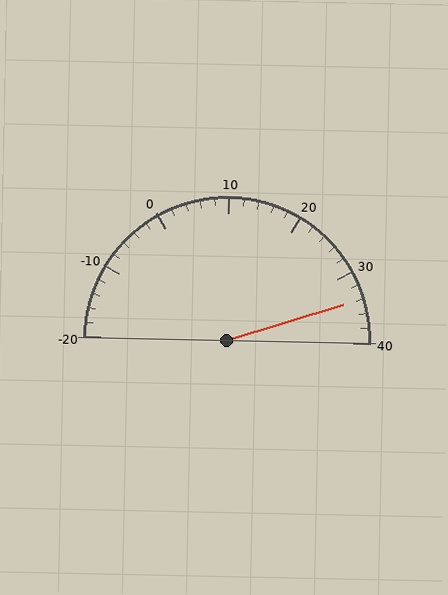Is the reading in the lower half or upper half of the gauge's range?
The reading is in the upper half of the range (-20 to 40).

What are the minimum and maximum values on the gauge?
The gauge ranges from -20 to 40.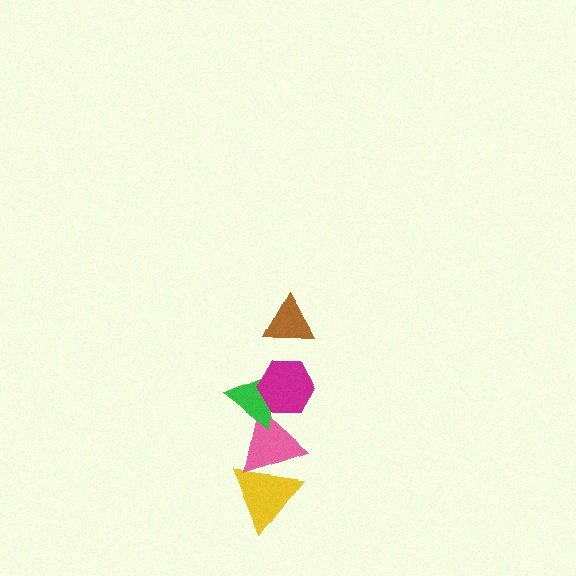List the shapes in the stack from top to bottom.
From top to bottom: the brown triangle, the magenta hexagon, the green triangle, the pink triangle, the yellow triangle.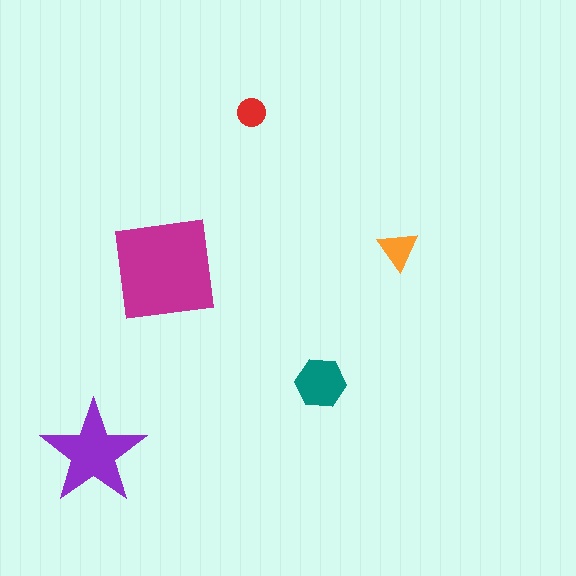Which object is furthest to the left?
The purple star is leftmost.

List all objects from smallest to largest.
The red circle, the orange triangle, the teal hexagon, the purple star, the magenta square.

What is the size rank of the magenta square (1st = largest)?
1st.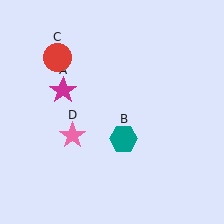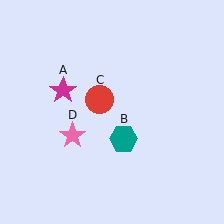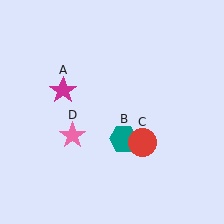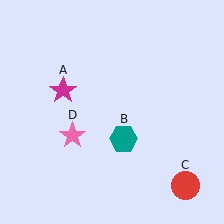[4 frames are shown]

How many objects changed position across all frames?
1 object changed position: red circle (object C).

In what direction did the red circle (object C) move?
The red circle (object C) moved down and to the right.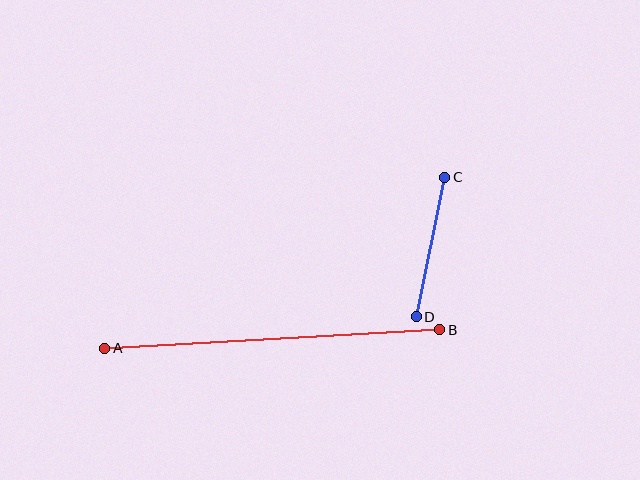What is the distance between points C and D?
The distance is approximately 142 pixels.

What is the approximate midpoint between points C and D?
The midpoint is at approximately (431, 247) pixels.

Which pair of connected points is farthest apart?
Points A and B are farthest apart.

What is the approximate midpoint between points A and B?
The midpoint is at approximately (272, 339) pixels.